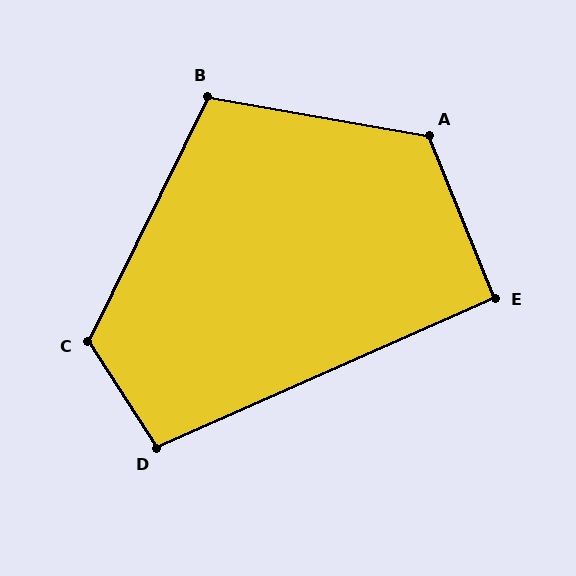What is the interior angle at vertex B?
Approximately 106 degrees (obtuse).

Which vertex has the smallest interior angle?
E, at approximately 92 degrees.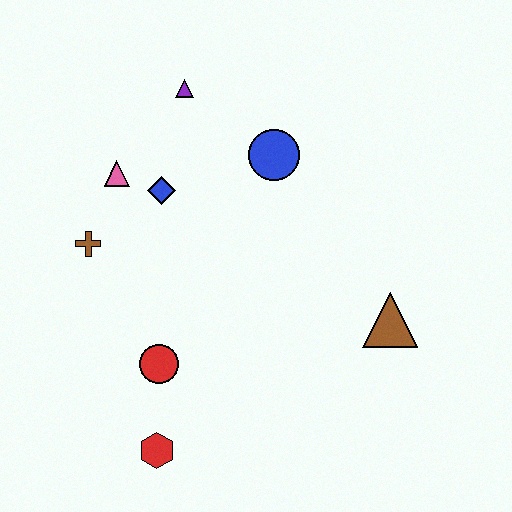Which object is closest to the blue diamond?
The pink triangle is closest to the blue diamond.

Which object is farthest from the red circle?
The purple triangle is farthest from the red circle.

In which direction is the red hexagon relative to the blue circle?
The red hexagon is below the blue circle.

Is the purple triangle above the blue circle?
Yes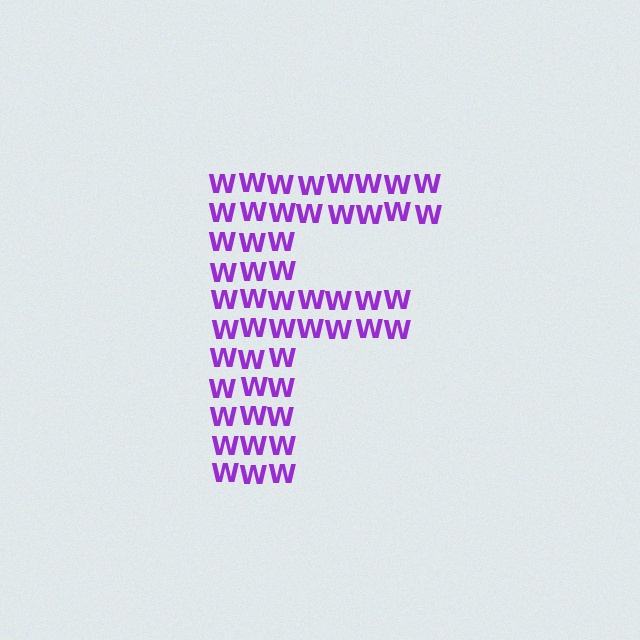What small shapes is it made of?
It is made of small letter W's.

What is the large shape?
The large shape is the letter F.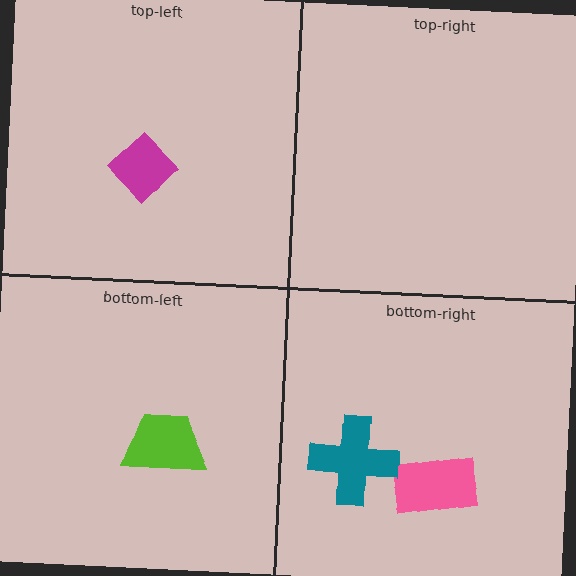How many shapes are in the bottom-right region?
2.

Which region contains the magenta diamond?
The top-left region.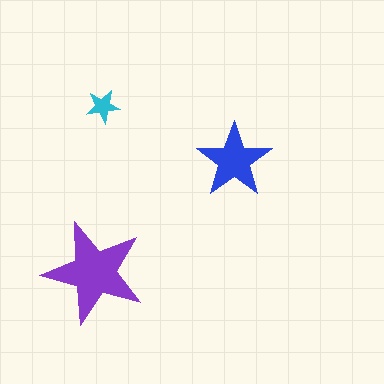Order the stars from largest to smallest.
the purple one, the blue one, the cyan one.